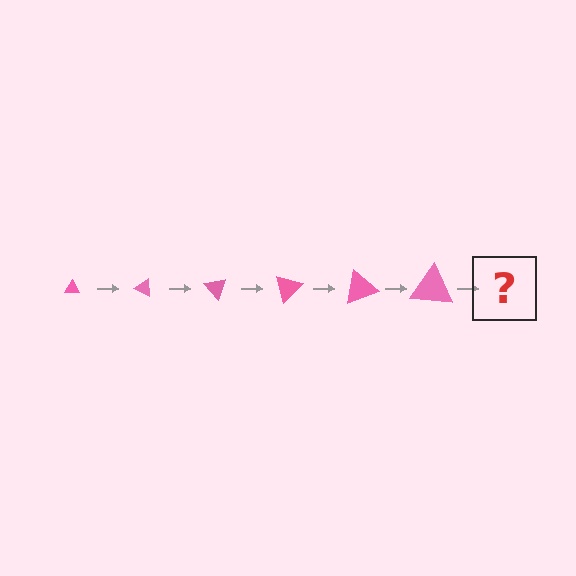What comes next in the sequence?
The next element should be a triangle, larger than the previous one and rotated 150 degrees from the start.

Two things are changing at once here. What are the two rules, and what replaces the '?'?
The two rules are that the triangle grows larger each step and it rotates 25 degrees each step. The '?' should be a triangle, larger than the previous one and rotated 150 degrees from the start.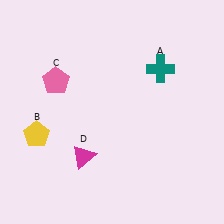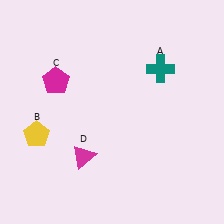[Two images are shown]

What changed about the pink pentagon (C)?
In Image 1, C is pink. In Image 2, it changed to magenta.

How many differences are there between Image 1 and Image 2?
There is 1 difference between the two images.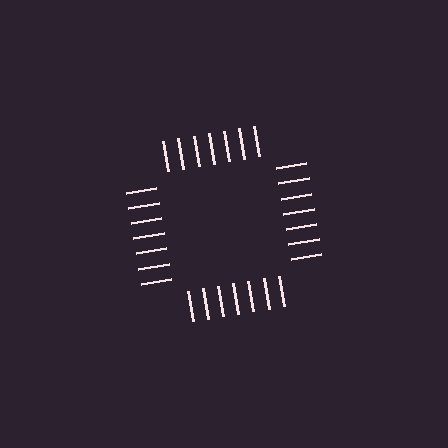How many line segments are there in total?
28 — 7 along each of the 4 edges.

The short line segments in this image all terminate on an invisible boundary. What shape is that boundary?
An illusory square — the line segments terminate on its edges but no continuous stroke is drawn.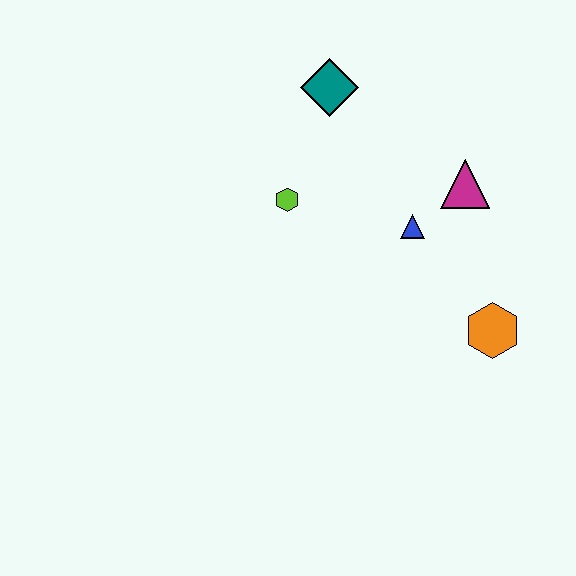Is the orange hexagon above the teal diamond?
No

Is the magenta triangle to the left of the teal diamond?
No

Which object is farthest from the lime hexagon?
The orange hexagon is farthest from the lime hexagon.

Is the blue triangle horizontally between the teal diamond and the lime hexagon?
No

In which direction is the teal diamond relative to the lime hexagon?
The teal diamond is above the lime hexagon.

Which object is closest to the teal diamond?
The lime hexagon is closest to the teal diamond.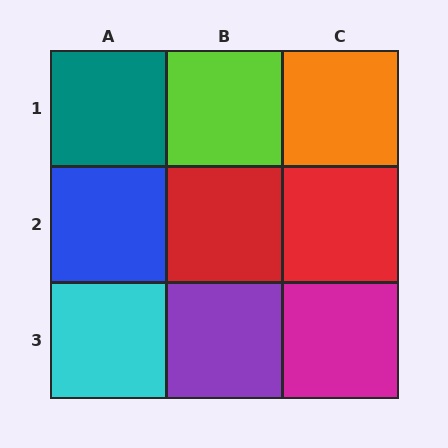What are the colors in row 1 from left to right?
Teal, lime, orange.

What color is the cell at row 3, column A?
Cyan.